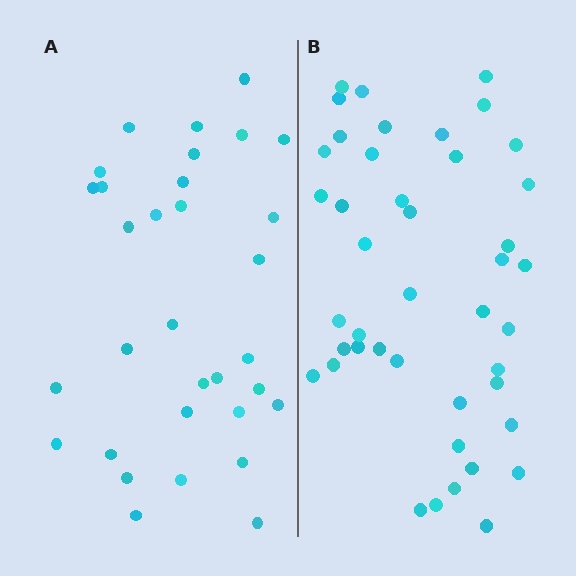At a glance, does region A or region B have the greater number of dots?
Region B (the right region) has more dots.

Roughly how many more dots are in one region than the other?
Region B has roughly 12 or so more dots than region A.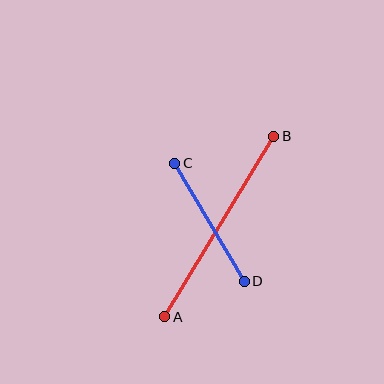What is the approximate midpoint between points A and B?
The midpoint is at approximately (219, 227) pixels.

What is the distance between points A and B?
The distance is approximately 211 pixels.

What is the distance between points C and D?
The distance is approximately 137 pixels.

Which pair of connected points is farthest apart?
Points A and B are farthest apart.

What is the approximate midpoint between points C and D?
The midpoint is at approximately (210, 222) pixels.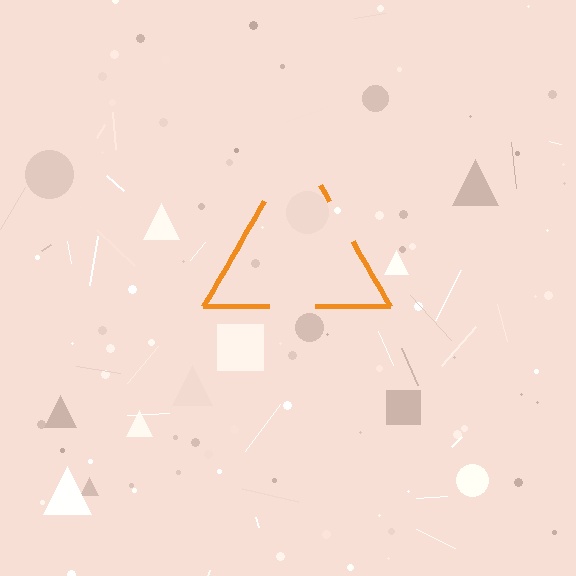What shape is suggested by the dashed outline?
The dashed outline suggests a triangle.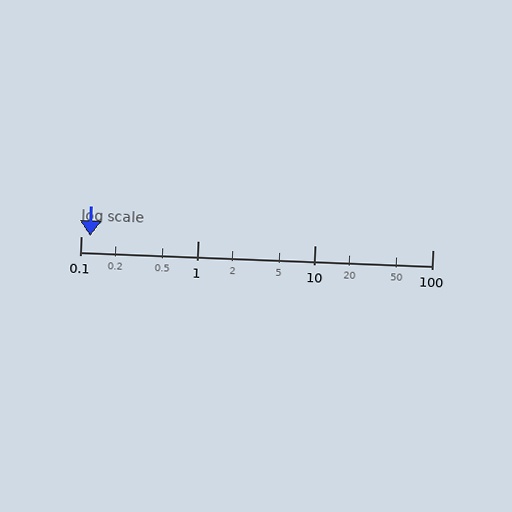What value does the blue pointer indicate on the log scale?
The pointer indicates approximately 0.12.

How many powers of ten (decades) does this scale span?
The scale spans 3 decades, from 0.1 to 100.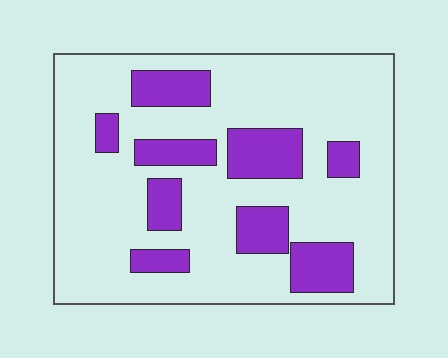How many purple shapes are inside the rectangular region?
9.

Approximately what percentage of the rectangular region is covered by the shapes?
Approximately 25%.